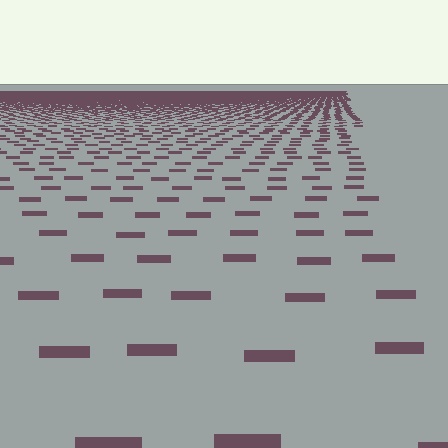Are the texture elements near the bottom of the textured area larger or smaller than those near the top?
Larger. Near the bottom, elements are closer to the viewer and appear at a bigger on-screen size.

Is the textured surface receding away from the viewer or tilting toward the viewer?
The surface is receding away from the viewer. Texture elements get smaller and denser toward the top.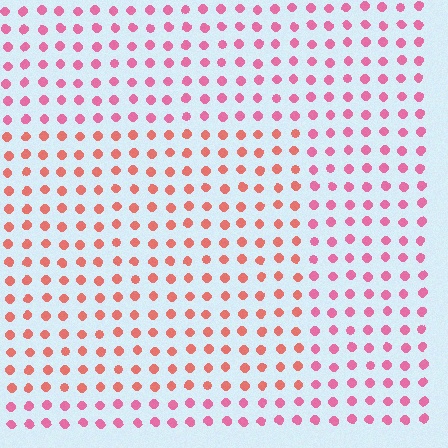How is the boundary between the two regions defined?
The boundary is defined purely by a slight shift in hue (about 31 degrees). Spacing, size, and orientation are identical on both sides.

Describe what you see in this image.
The image is filled with small pink elements in a uniform arrangement. A rectangle-shaped region is visible where the elements are tinted to a slightly different hue, forming a subtle color boundary.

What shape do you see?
I see a rectangle.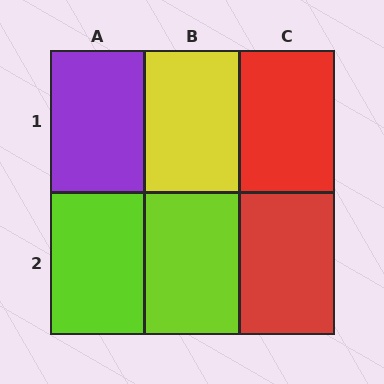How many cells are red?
2 cells are red.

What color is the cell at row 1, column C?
Red.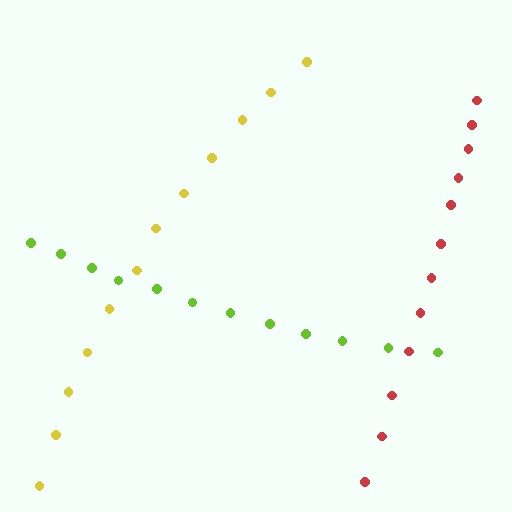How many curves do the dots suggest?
There are 3 distinct paths.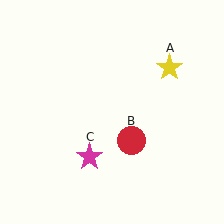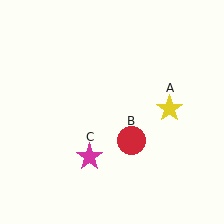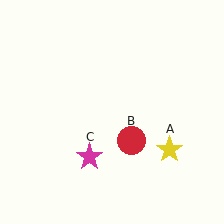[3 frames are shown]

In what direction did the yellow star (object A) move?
The yellow star (object A) moved down.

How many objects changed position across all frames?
1 object changed position: yellow star (object A).